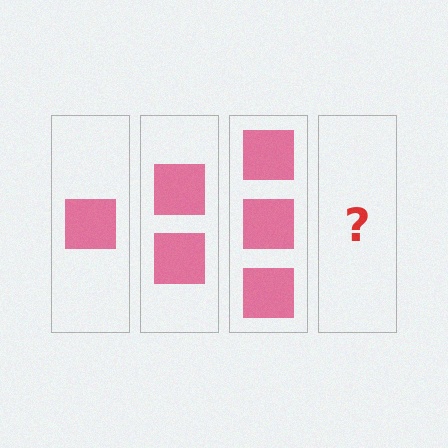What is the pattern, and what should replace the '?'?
The pattern is that each step adds one more square. The '?' should be 4 squares.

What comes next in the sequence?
The next element should be 4 squares.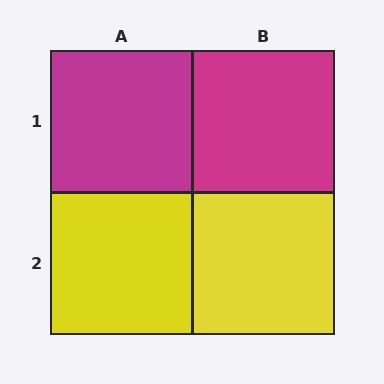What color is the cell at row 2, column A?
Yellow.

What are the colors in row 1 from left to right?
Magenta, magenta.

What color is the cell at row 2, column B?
Yellow.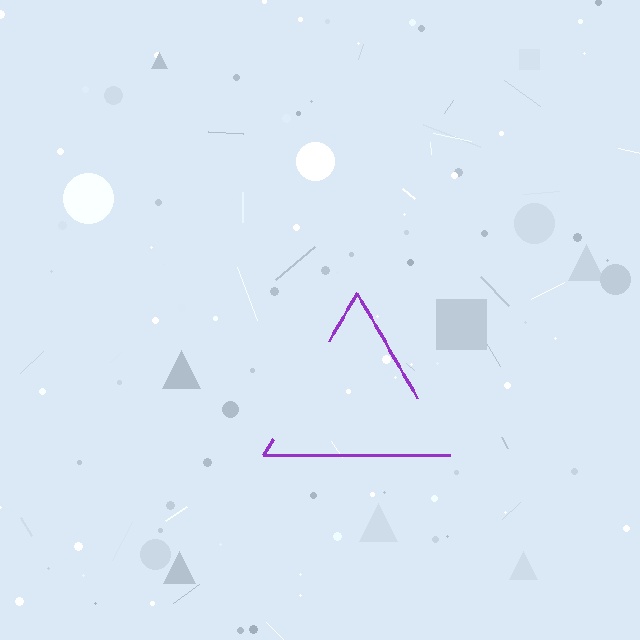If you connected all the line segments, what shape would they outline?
They would outline a triangle.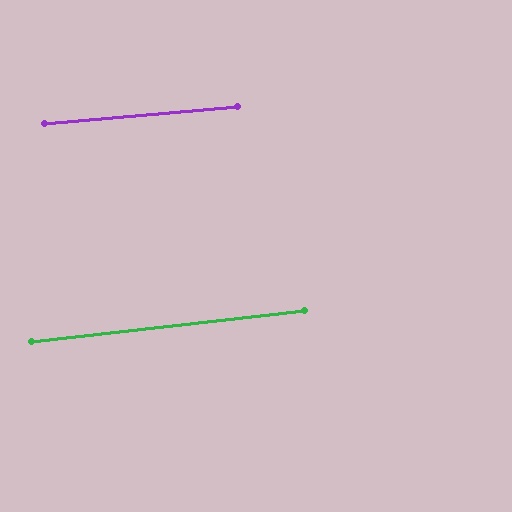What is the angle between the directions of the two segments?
Approximately 2 degrees.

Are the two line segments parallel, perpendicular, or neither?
Parallel — their directions differ by only 1.5°.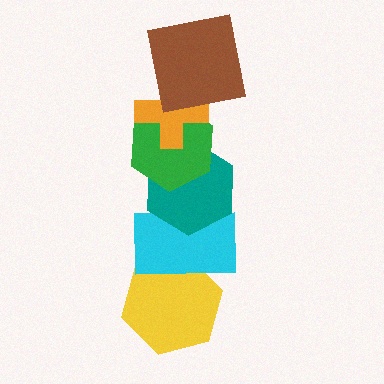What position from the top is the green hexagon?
The green hexagon is 3rd from the top.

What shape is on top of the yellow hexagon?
The cyan rectangle is on top of the yellow hexagon.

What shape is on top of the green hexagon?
The orange cross is on top of the green hexagon.